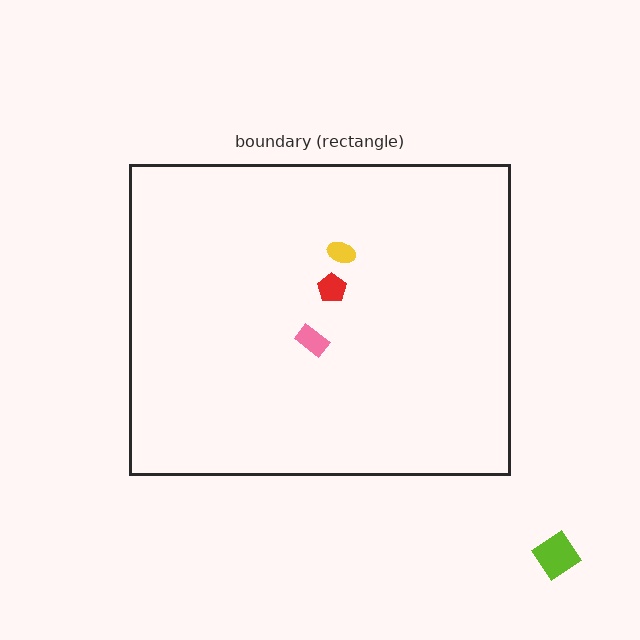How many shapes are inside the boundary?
3 inside, 1 outside.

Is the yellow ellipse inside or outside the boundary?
Inside.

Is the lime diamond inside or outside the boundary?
Outside.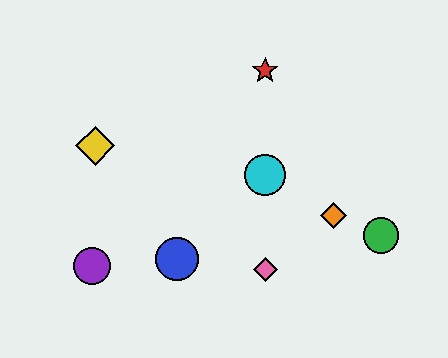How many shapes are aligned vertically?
3 shapes (the red star, the cyan circle, the pink diamond) are aligned vertically.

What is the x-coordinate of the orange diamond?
The orange diamond is at x≈334.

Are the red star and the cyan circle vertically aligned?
Yes, both are at x≈265.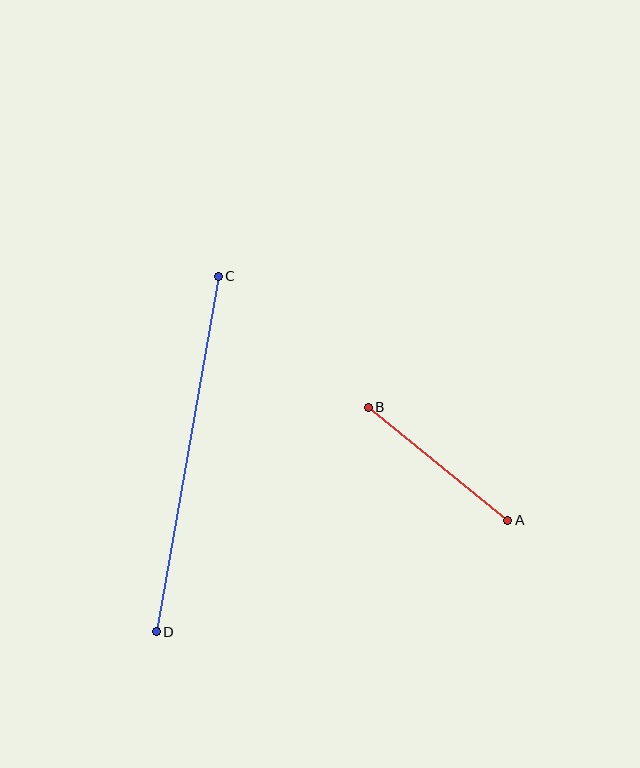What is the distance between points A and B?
The distance is approximately 180 pixels.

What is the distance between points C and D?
The distance is approximately 361 pixels.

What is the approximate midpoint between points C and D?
The midpoint is at approximately (187, 454) pixels.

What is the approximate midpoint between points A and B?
The midpoint is at approximately (438, 464) pixels.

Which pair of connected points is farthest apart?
Points C and D are farthest apart.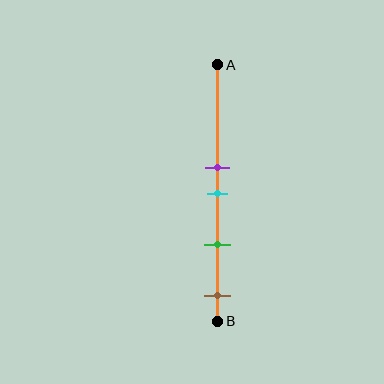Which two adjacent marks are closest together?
The purple and cyan marks are the closest adjacent pair.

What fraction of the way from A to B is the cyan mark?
The cyan mark is approximately 50% (0.5) of the way from A to B.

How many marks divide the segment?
There are 4 marks dividing the segment.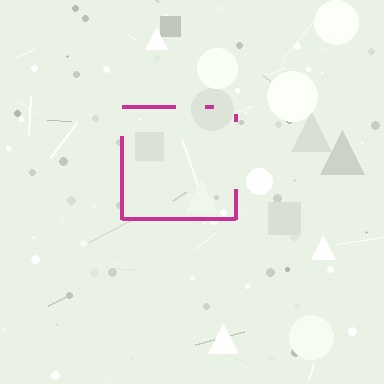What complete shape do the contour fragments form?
The contour fragments form a square.